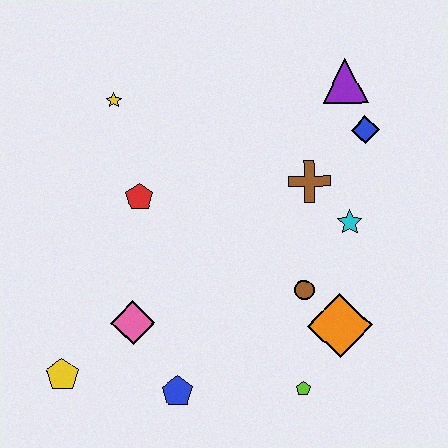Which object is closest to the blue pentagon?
The pink diamond is closest to the blue pentagon.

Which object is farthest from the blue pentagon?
The purple triangle is farthest from the blue pentagon.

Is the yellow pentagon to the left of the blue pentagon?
Yes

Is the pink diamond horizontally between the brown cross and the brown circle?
No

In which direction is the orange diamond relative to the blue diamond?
The orange diamond is below the blue diamond.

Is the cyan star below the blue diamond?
Yes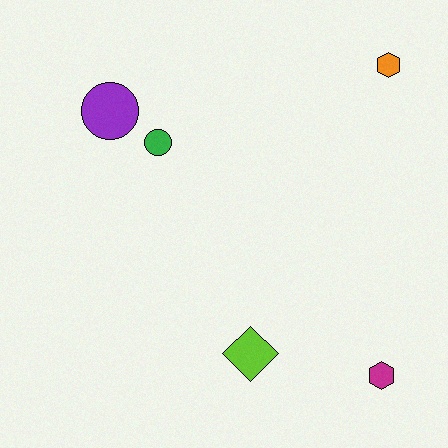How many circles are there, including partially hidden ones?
There are 2 circles.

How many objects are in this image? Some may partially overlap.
There are 5 objects.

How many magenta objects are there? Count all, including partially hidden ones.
There is 1 magenta object.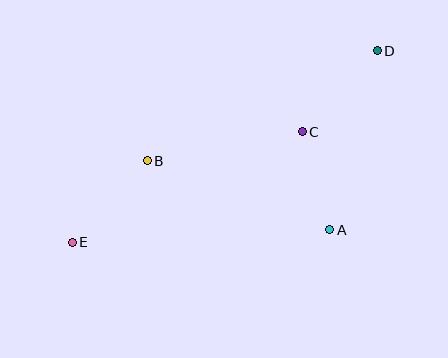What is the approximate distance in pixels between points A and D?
The distance between A and D is approximately 185 pixels.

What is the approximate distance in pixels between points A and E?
The distance between A and E is approximately 258 pixels.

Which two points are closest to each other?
Points A and C are closest to each other.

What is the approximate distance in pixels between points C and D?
The distance between C and D is approximately 111 pixels.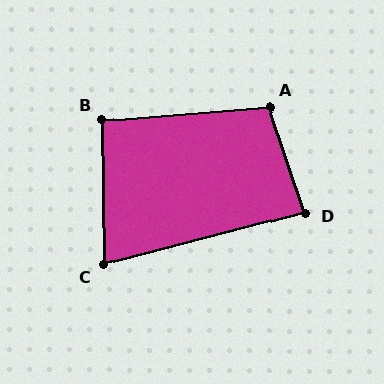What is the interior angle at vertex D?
Approximately 86 degrees (approximately right).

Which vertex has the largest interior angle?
A, at approximately 104 degrees.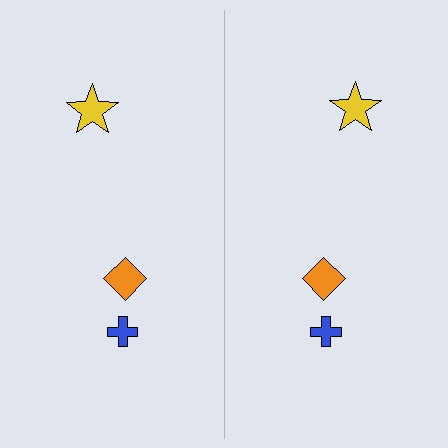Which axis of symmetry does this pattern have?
The pattern has a vertical axis of symmetry running through the center of the image.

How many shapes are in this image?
There are 6 shapes in this image.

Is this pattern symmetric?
Yes, this pattern has bilateral (reflection) symmetry.